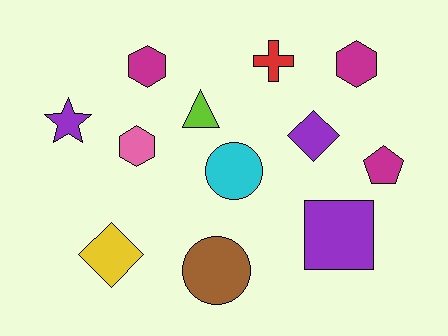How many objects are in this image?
There are 12 objects.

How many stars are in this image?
There is 1 star.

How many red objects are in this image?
There is 1 red object.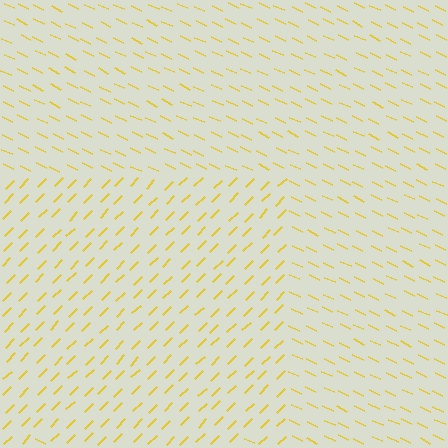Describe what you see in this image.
The image is filled with small yellow line segments. A rectangle region in the image has lines oriented differently from the surrounding lines, creating a visible texture boundary.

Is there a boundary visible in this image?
Yes, there is a texture boundary formed by a change in line orientation.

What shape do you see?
I see a rectangle.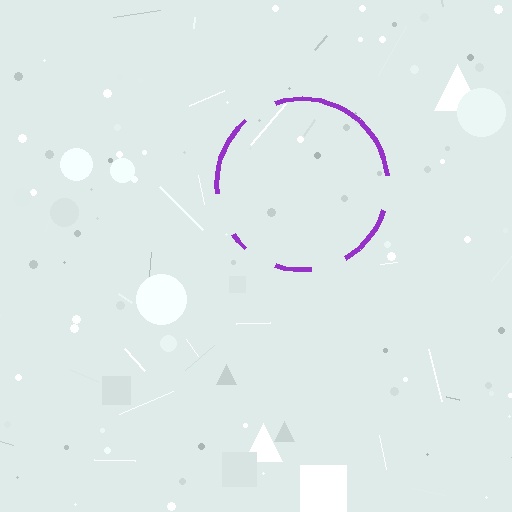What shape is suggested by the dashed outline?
The dashed outline suggests a circle.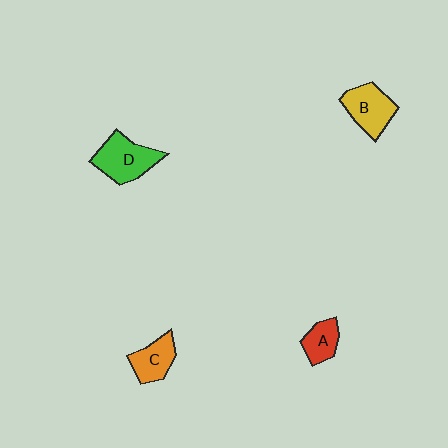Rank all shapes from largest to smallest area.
From largest to smallest: D (green), B (yellow), C (orange), A (red).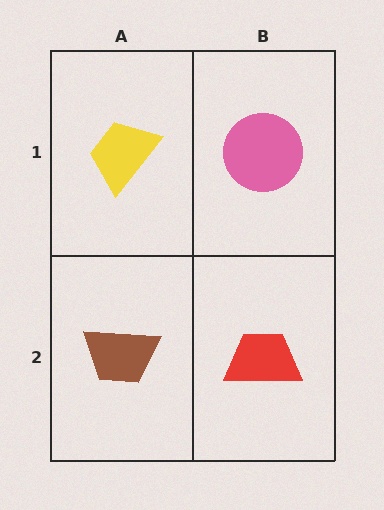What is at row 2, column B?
A red trapezoid.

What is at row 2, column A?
A brown trapezoid.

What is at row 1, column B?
A pink circle.